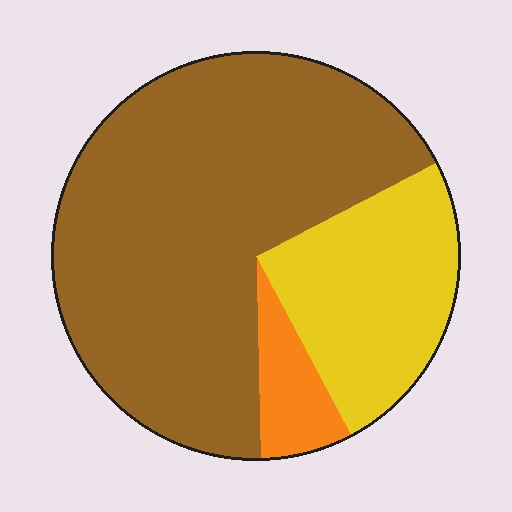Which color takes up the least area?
Orange, at roughly 5%.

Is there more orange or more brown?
Brown.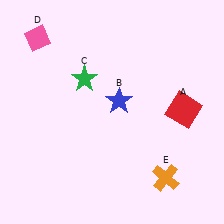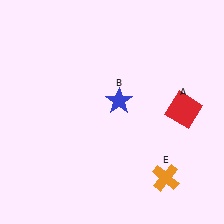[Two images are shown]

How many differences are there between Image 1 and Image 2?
There are 2 differences between the two images.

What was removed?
The pink diamond (D), the green star (C) were removed in Image 2.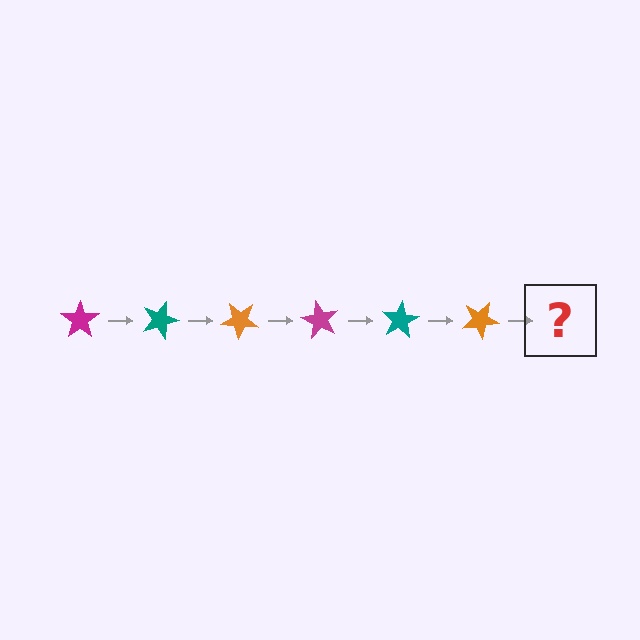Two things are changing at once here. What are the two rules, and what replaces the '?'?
The two rules are that it rotates 20 degrees each step and the color cycles through magenta, teal, and orange. The '?' should be a magenta star, rotated 120 degrees from the start.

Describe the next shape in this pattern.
It should be a magenta star, rotated 120 degrees from the start.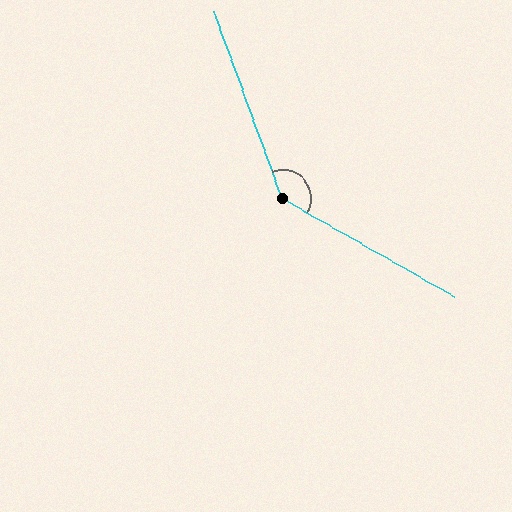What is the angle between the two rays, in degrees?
Approximately 140 degrees.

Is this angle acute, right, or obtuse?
It is obtuse.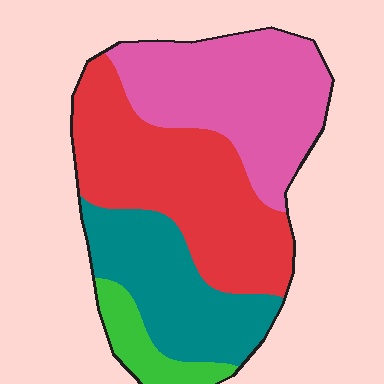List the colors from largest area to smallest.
From largest to smallest: red, pink, teal, green.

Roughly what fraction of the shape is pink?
Pink takes up about one third (1/3) of the shape.